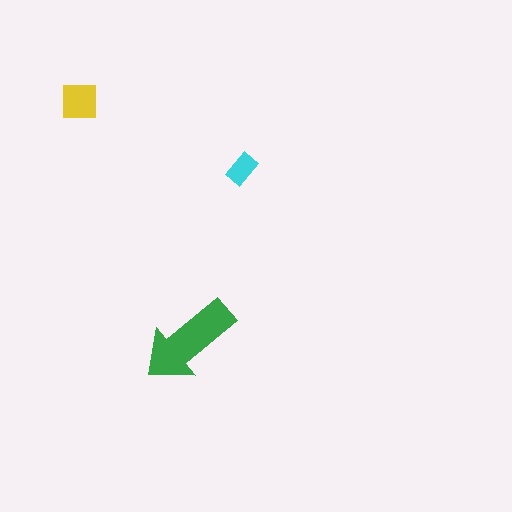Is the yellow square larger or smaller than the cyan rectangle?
Larger.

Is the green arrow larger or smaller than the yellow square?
Larger.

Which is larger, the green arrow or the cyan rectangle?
The green arrow.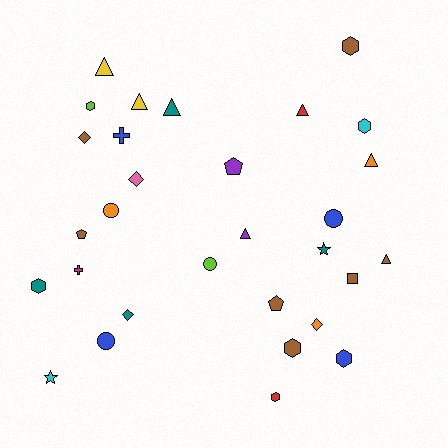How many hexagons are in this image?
There are 7 hexagons.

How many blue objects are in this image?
There are 4 blue objects.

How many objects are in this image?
There are 30 objects.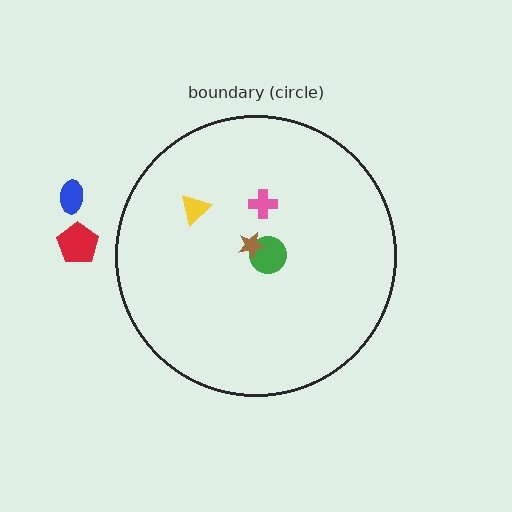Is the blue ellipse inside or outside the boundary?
Outside.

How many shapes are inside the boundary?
4 inside, 2 outside.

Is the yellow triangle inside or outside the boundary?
Inside.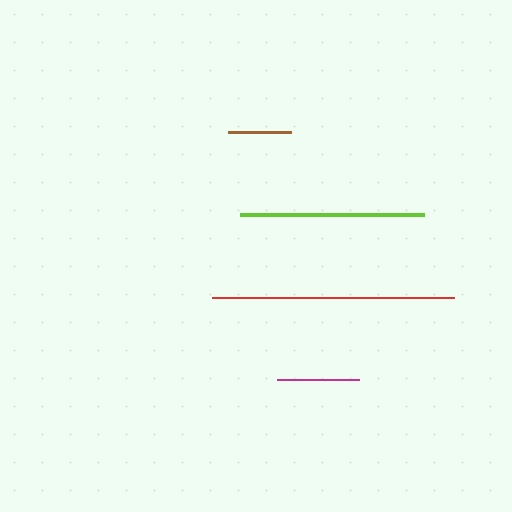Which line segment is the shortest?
The brown line is the shortest at approximately 63 pixels.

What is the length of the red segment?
The red segment is approximately 242 pixels long.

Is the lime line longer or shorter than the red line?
The red line is longer than the lime line.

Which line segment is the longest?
The red line is the longest at approximately 242 pixels.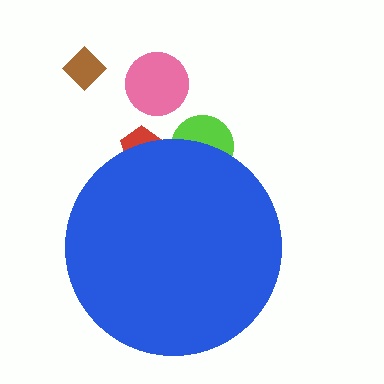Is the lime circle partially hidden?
Yes, the lime circle is partially hidden behind the blue circle.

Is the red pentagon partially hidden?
Yes, the red pentagon is partially hidden behind the blue circle.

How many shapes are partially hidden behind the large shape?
2 shapes are partially hidden.